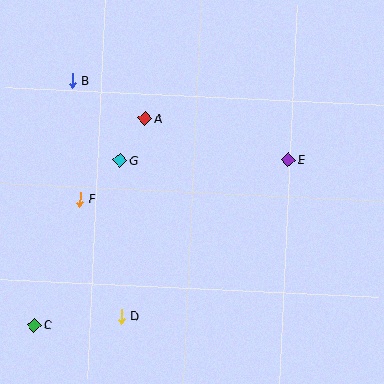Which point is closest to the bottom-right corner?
Point E is closest to the bottom-right corner.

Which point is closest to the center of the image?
Point G at (120, 160) is closest to the center.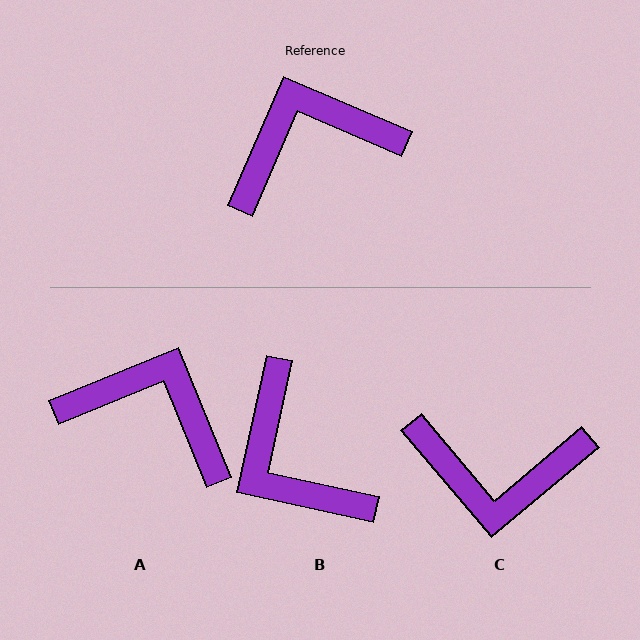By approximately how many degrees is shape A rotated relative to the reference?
Approximately 45 degrees clockwise.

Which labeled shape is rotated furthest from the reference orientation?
C, about 153 degrees away.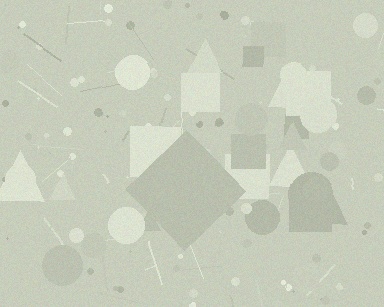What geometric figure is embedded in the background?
A diamond is embedded in the background.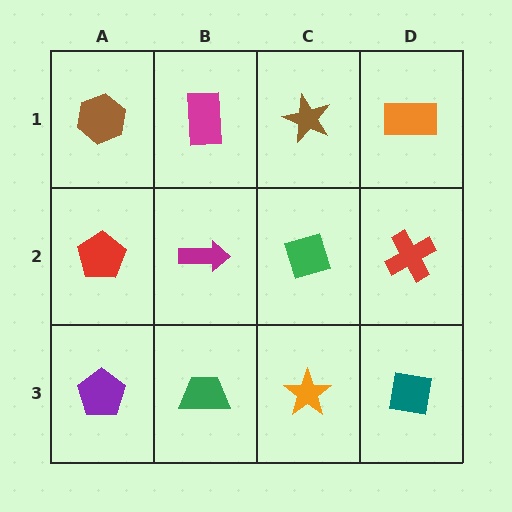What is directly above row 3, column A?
A red pentagon.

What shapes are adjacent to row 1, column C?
A green diamond (row 2, column C), a magenta rectangle (row 1, column B), an orange rectangle (row 1, column D).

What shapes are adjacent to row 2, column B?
A magenta rectangle (row 1, column B), a green trapezoid (row 3, column B), a red pentagon (row 2, column A), a green diamond (row 2, column C).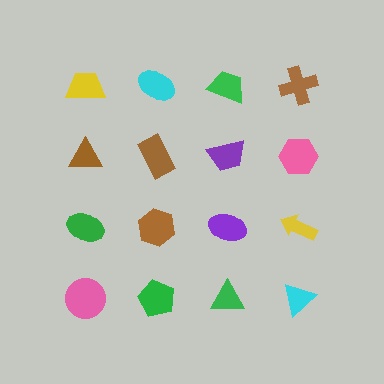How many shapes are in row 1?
4 shapes.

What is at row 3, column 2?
A brown hexagon.